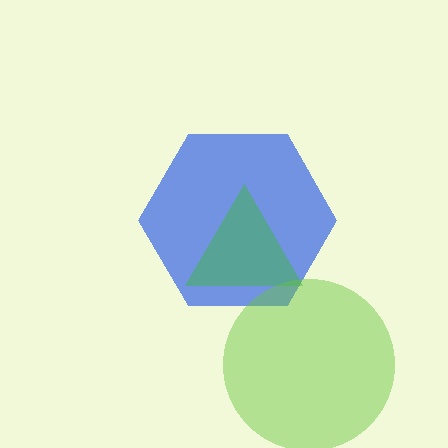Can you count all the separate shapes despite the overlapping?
Yes, there are 3 separate shapes.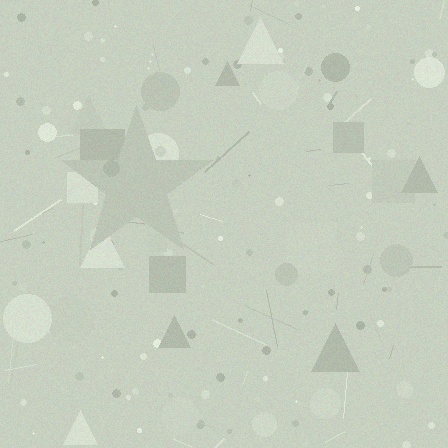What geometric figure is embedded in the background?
A star is embedded in the background.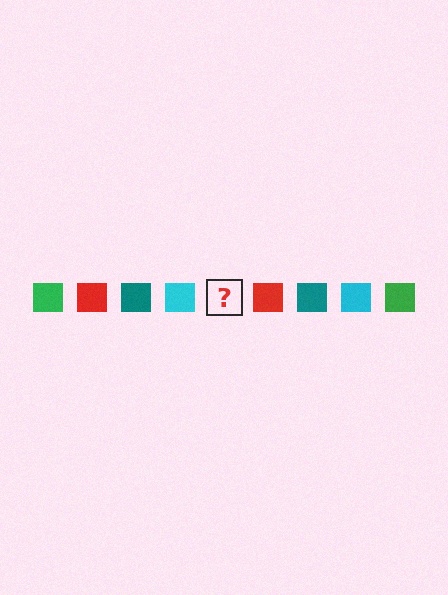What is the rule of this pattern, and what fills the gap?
The rule is that the pattern cycles through green, red, teal, cyan squares. The gap should be filled with a green square.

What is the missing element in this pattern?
The missing element is a green square.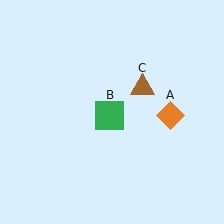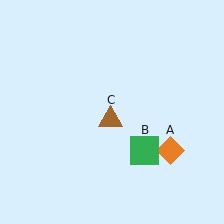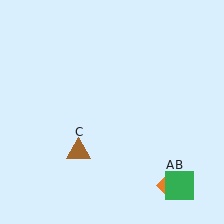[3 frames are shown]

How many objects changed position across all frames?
3 objects changed position: orange diamond (object A), green square (object B), brown triangle (object C).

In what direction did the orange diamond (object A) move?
The orange diamond (object A) moved down.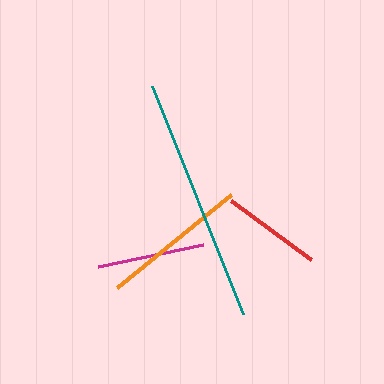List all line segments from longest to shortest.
From longest to shortest: teal, orange, magenta, red.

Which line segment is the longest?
The teal line is the longest at approximately 245 pixels.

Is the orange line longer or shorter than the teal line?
The teal line is longer than the orange line.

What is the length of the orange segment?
The orange segment is approximately 147 pixels long.